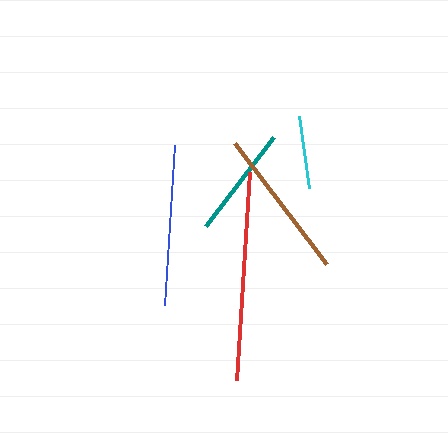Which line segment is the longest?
The red line is the longest at approximately 209 pixels.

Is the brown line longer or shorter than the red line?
The red line is longer than the brown line.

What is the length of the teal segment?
The teal segment is approximately 112 pixels long.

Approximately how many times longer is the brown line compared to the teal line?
The brown line is approximately 1.4 times the length of the teal line.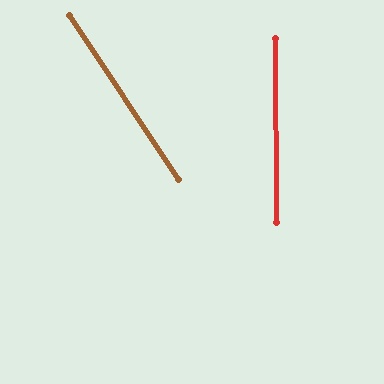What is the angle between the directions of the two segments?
Approximately 33 degrees.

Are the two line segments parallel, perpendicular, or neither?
Neither parallel nor perpendicular — they differ by about 33°.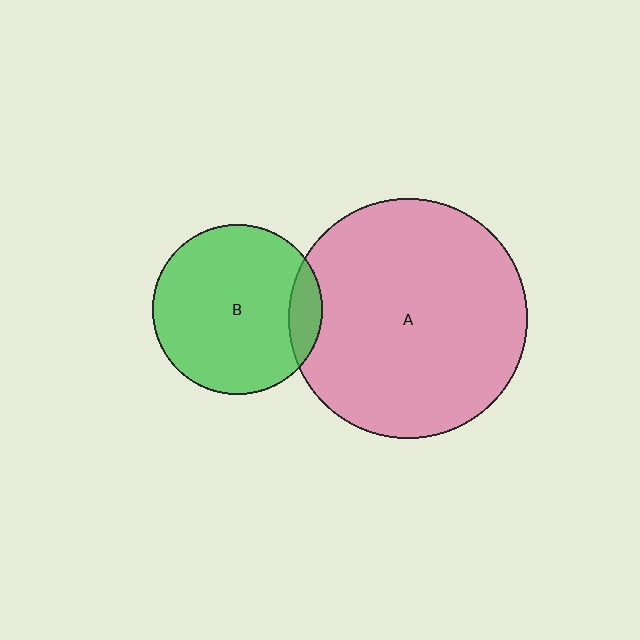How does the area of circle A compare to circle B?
Approximately 2.0 times.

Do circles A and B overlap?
Yes.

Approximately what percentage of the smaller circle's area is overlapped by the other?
Approximately 10%.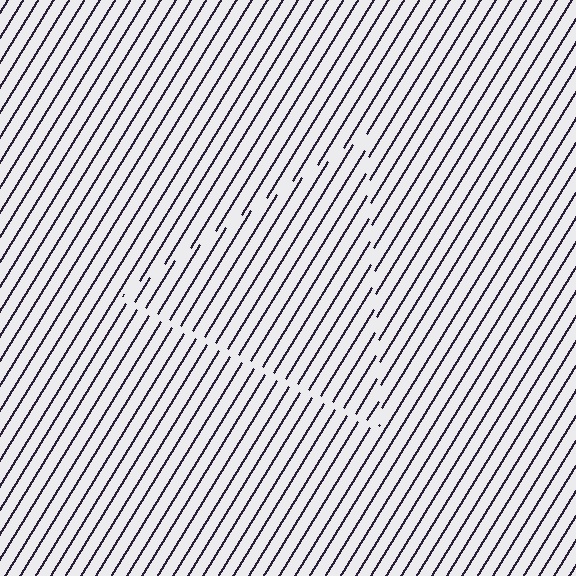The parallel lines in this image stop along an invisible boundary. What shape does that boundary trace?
An illusory triangle. The interior of the shape contains the same grating, shifted by half a period — the contour is defined by the phase discontinuity where line-ends from the inner and outer gratings abut.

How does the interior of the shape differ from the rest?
The interior of the shape contains the same grating, shifted by half a period — the contour is defined by the phase discontinuity where line-ends from the inner and outer gratings abut.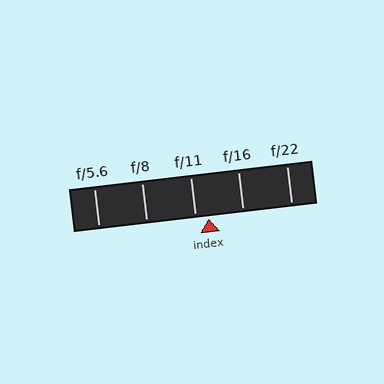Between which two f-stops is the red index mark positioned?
The index mark is between f/11 and f/16.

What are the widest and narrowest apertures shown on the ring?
The widest aperture shown is f/5.6 and the narrowest is f/22.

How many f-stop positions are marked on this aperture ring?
There are 5 f-stop positions marked.